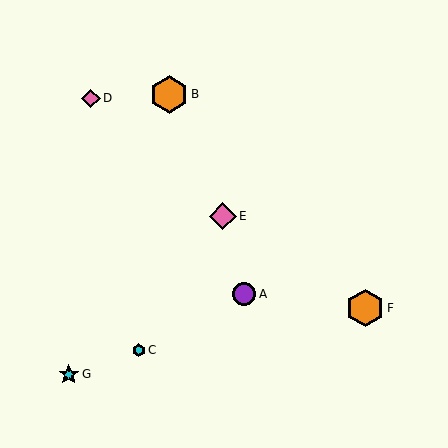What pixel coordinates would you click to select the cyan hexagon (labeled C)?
Click at (139, 350) to select the cyan hexagon C.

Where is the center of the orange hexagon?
The center of the orange hexagon is at (365, 308).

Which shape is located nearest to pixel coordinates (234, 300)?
The purple circle (labeled A) at (244, 294) is nearest to that location.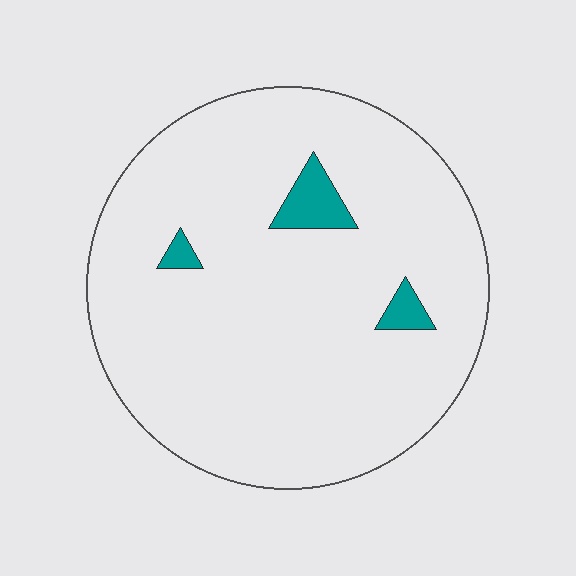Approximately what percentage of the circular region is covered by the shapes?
Approximately 5%.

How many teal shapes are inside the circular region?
3.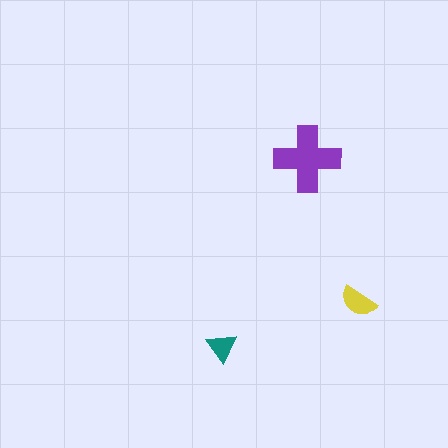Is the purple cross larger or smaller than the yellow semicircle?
Larger.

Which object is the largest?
The purple cross.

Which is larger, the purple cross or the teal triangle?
The purple cross.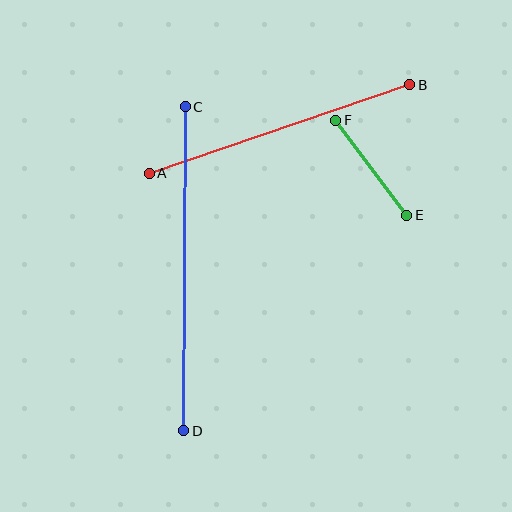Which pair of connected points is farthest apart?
Points C and D are farthest apart.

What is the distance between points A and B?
The distance is approximately 275 pixels.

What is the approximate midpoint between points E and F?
The midpoint is at approximately (371, 168) pixels.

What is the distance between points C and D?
The distance is approximately 324 pixels.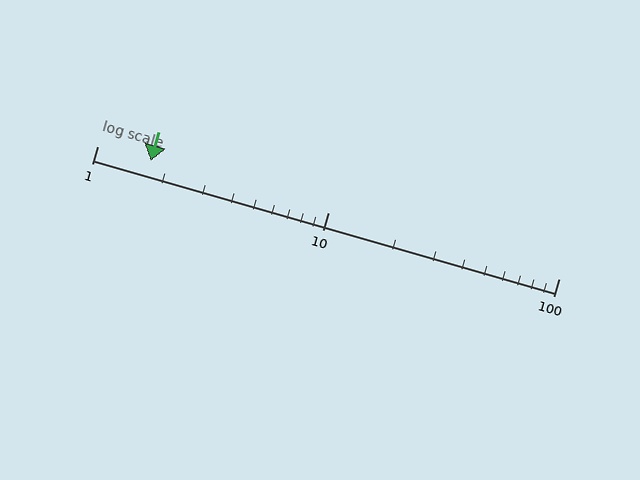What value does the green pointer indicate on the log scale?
The pointer indicates approximately 1.7.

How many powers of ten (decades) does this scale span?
The scale spans 2 decades, from 1 to 100.